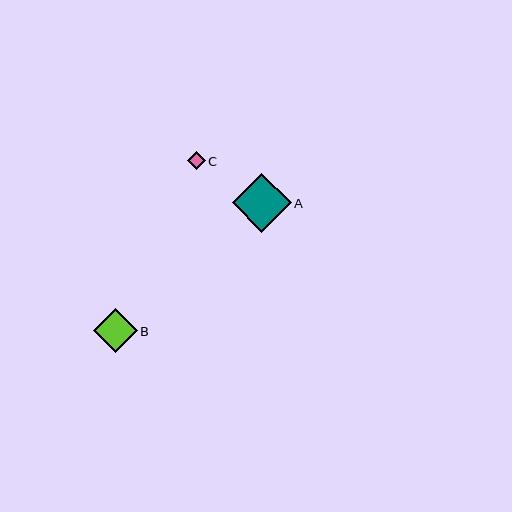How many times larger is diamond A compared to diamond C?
Diamond A is approximately 3.3 times the size of diamond C.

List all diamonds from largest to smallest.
From largest to smallest: A, B, C.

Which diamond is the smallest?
Diamond C is the smallest with a size of approximately 18 pixels.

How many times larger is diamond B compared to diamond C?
Diamond B is approximately 2.4 times the size of diamond C.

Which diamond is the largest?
Diamond A is the largest with a size of approximately 59 pixels.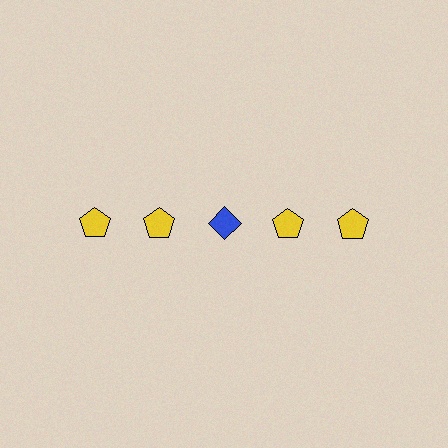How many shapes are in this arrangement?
There are 5 shapes arranged in a grid pattern.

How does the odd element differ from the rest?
It differs in both color (blue instead of yellow) and shape (diamond instead of pentagon).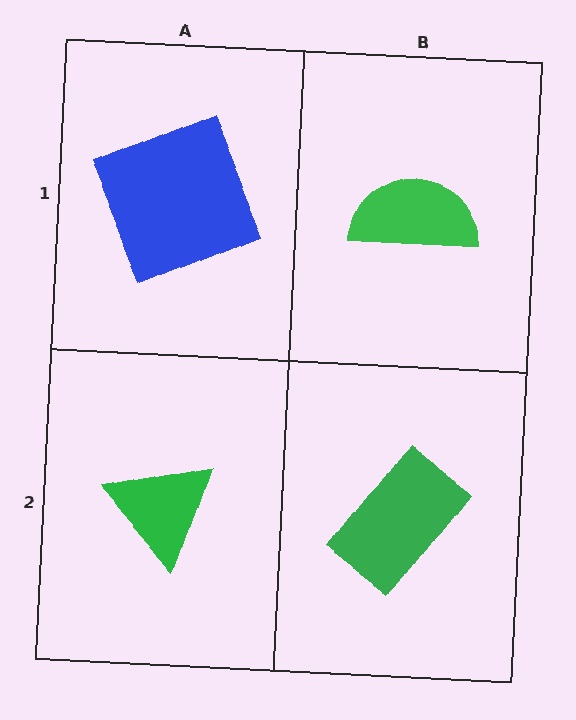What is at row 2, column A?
A green triangle.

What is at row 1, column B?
A green semicircle.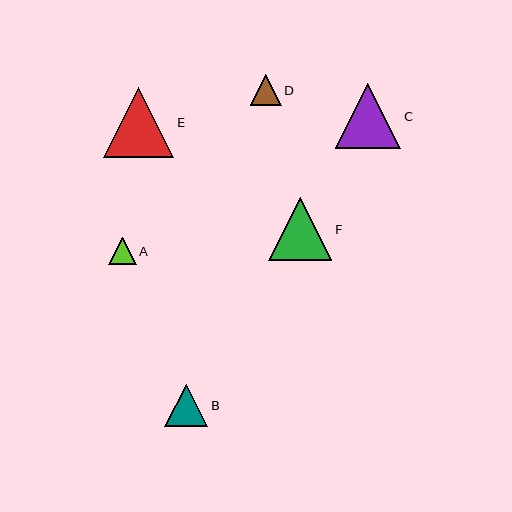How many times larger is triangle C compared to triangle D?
Triangle C is approximately 2.1 times the size of triangle D.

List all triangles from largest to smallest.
From largest to smallest: E, C, F, B, D, A.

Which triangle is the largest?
Triangle E is the largest with a size of approximately 70 pixels.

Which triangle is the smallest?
Triangle A is the smallest with a size of approximately 27 pixels.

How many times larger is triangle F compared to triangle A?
Triangle F is approximately 2.3 times the size of triangle A.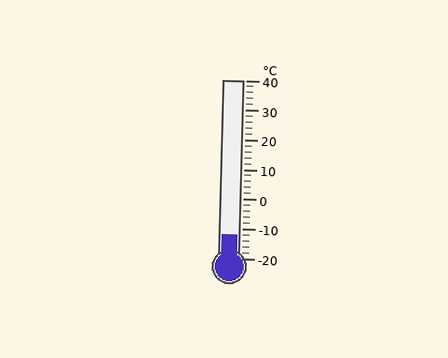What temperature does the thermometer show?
The thermometer shows approximately -12°C.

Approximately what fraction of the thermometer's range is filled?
The thermometer is filled to approximately 15% of its range.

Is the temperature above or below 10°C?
The temperature is below 10°C.